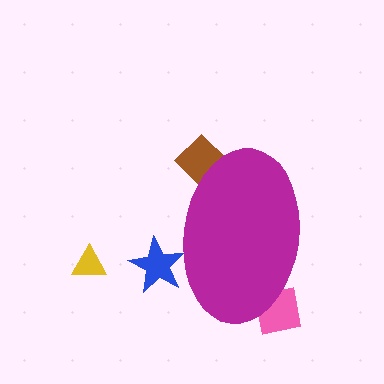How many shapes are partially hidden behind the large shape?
3 shapes are partially hidden.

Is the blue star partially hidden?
Yes, the blue star is partially hidden behind the magenta ellipse.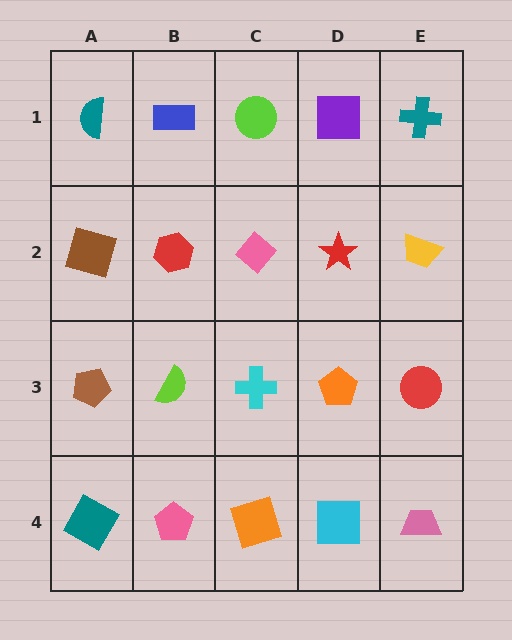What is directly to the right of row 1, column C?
A purple square.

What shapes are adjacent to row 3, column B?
A red hexagon (row 2, column B), a pink pentagon (row 4, column B), a brown pentagon (row 3, column A), a cyan cross (row 3, column C).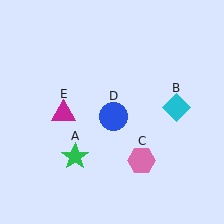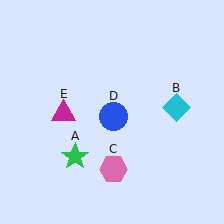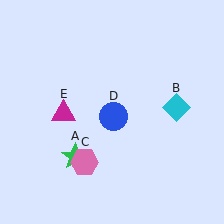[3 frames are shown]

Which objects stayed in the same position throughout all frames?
Green star (object A) and cyan diamond (object B) and blue circle (object D) and magenta triangle (object E) remained stationary.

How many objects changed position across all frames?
1 object changed position: pink hexagon (object C).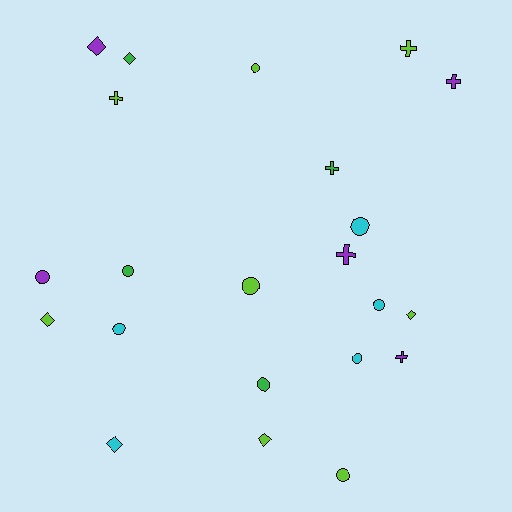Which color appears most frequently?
Lime, with 8 objects.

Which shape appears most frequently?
Circle, with 10 objects.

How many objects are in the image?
There are 22 objects.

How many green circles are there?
There are 2 green circles.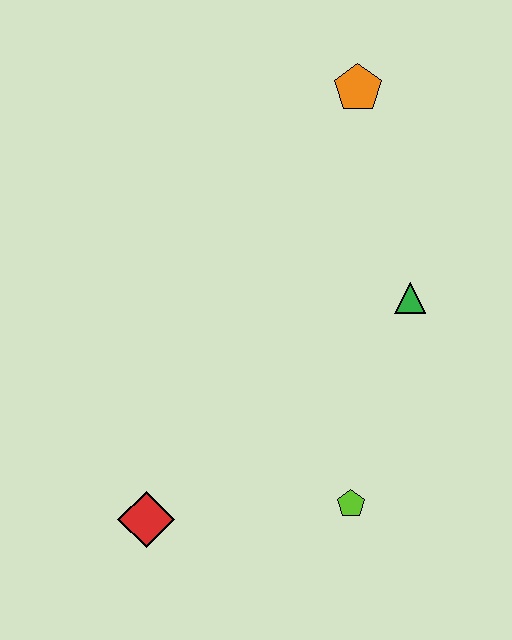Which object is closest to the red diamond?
The lime pentagon is closest to the red diamond.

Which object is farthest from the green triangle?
The red diamond is farthest from the green triangle.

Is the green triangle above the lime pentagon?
Yes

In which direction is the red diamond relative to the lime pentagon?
The red diamond is to the left of the lime pentagon.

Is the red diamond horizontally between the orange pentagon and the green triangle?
No